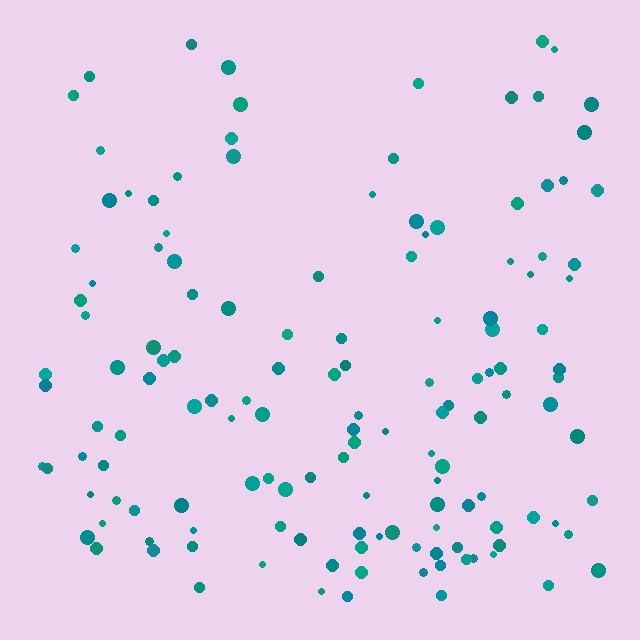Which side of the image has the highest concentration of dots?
The bottom.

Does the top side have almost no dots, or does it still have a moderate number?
Still a moderate number, just noticeably fewer than the bottom.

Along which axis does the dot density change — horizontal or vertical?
Vertical.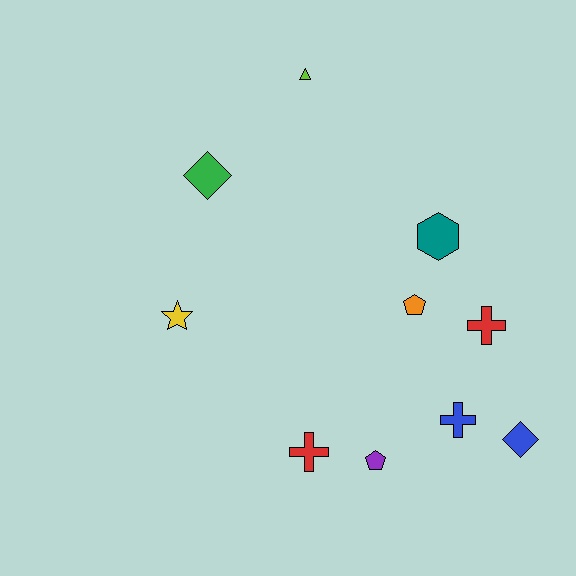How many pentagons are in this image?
There are 2 pentagons.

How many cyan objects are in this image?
There are no cyan objects.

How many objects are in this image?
There are 10 objects.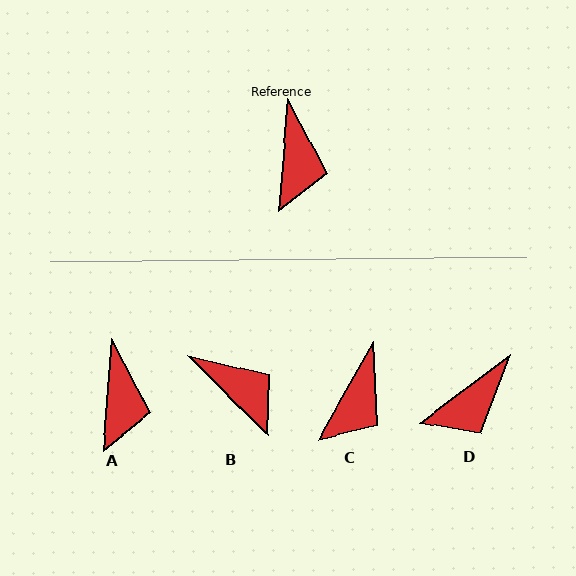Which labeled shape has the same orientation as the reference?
A.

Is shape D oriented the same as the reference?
No, it is off by about 49 degrees.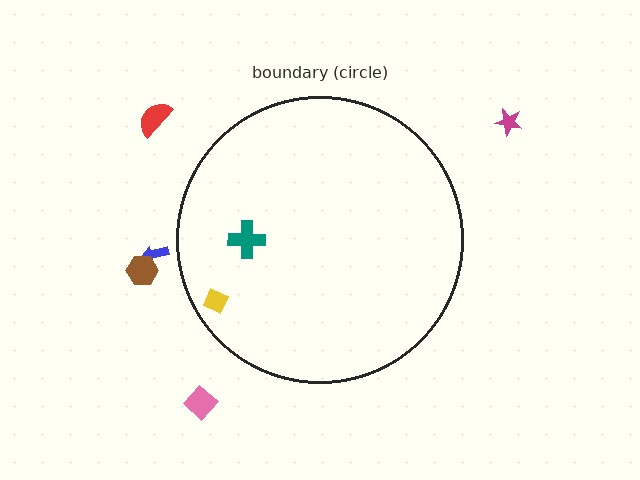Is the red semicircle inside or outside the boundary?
Outside.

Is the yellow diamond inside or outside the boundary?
Inside.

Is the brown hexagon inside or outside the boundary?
Outside.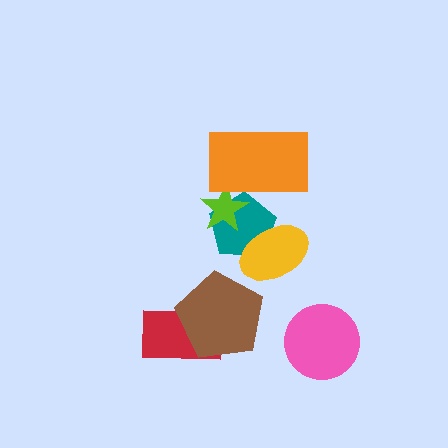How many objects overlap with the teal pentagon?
3 objects overlap with the teal pentagon.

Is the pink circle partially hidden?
No, no other shape covers it.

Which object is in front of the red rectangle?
The brown pentagon is in front of the red rectangle.